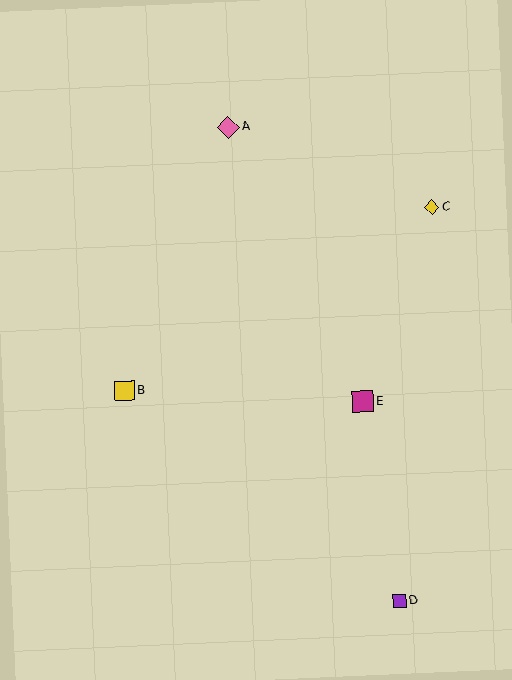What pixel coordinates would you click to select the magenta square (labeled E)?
Click at (363, 402) to select the magenta square E.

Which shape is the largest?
The pink diamond (labeled A) is the largest.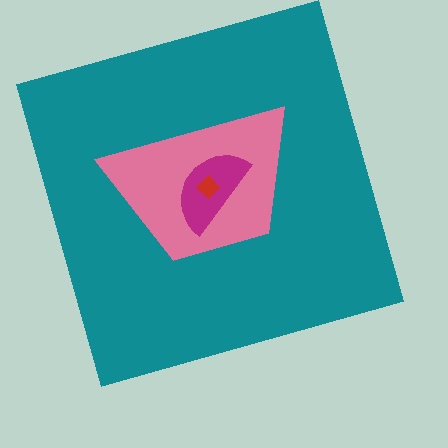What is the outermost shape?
The teal square.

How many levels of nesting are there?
4.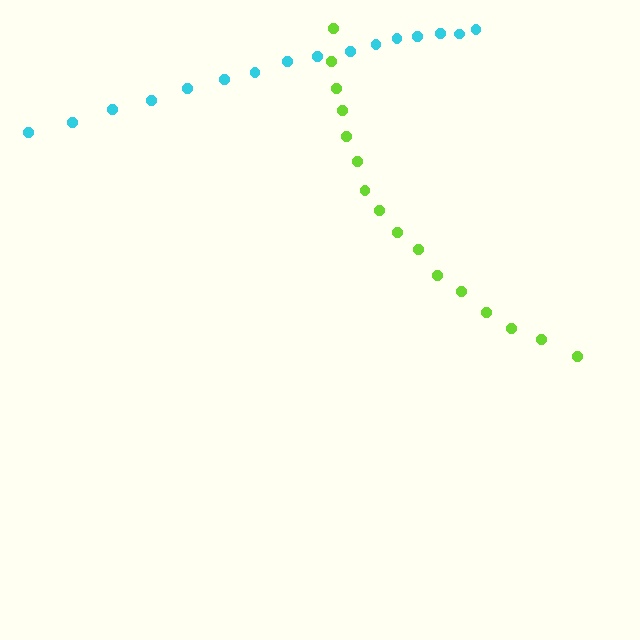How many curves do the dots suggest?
There are 2 distinct paths.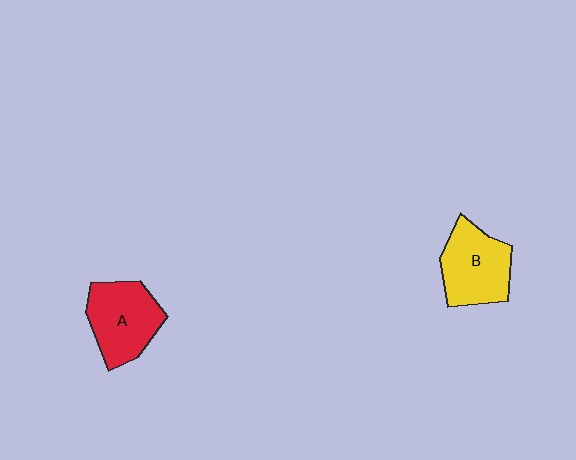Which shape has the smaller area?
Shape A (red).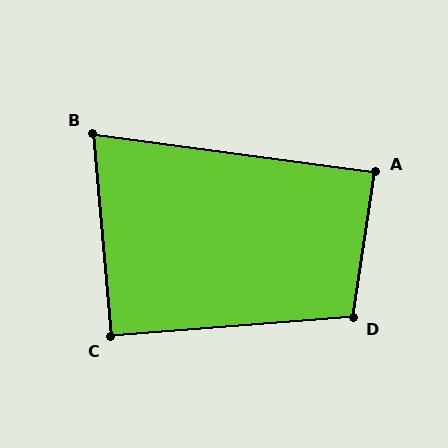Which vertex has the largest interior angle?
D, at approximately 103 degrees.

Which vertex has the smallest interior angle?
B, at approximately 77 degrees.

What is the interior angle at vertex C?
Approximately 91 degrees (approximately right).